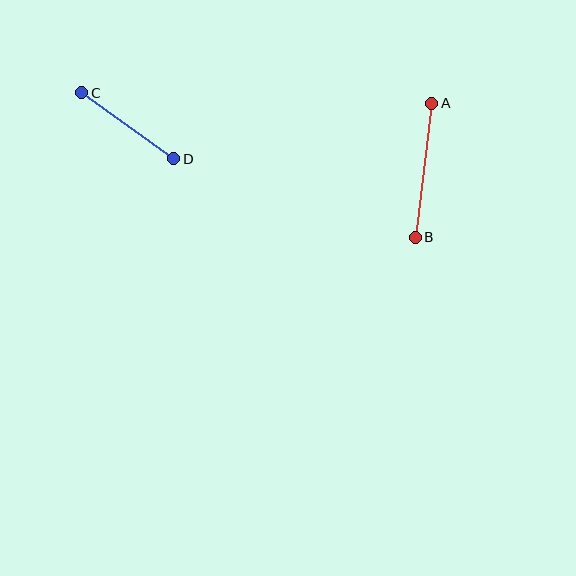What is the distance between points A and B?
The distance is approximately 135 pixels.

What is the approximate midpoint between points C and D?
The midpoint is at approximately (128, 126) pixels.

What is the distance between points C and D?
The distance is approximately 113 pixels.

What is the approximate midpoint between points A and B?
The midpoint is at approximately (423, 170) pixels.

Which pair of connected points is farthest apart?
Points A and B are farthest apart.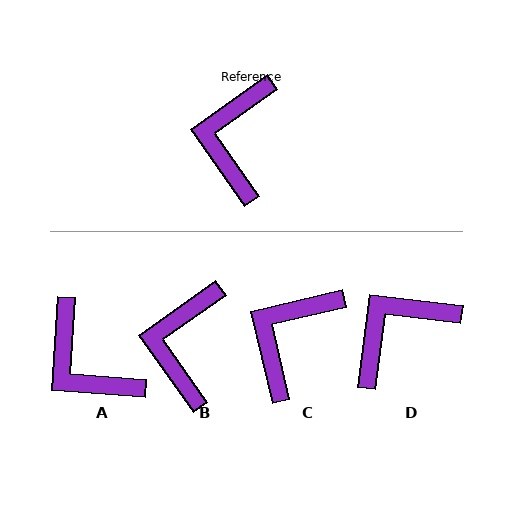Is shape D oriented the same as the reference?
No, it is off by about 42 degrees.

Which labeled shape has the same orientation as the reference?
B.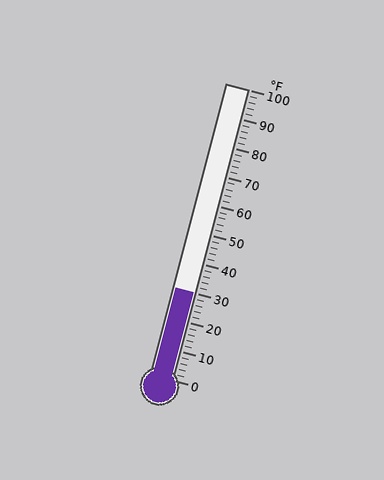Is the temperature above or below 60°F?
The temperature is below 60°F.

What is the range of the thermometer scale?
The thermometer scale ranges from 0°F to 100°F.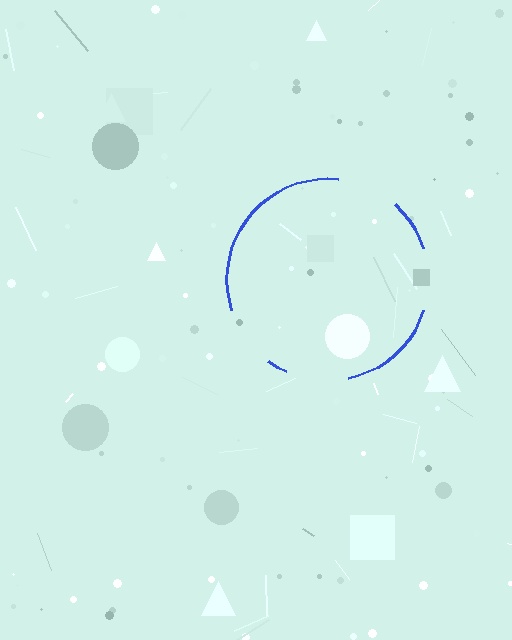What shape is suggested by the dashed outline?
The dashed outline suggests a circle.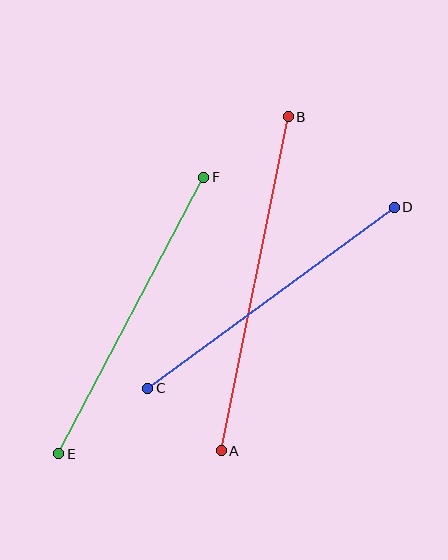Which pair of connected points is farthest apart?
Points A and B are farthest apart.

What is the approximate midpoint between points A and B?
The midpoint is at approximately (255, 284) pixels.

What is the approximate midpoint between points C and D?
The midpoint is at approximately (271, 298) pixels.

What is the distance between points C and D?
The distance is approximately 306 pixels.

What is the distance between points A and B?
The distance is approximately 341 pixels.